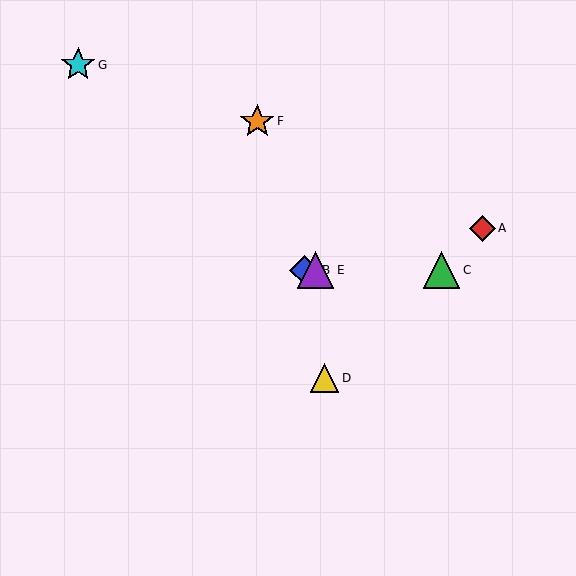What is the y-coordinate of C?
Object C is at y≈270.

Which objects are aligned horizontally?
Objects B, C, E are aligned horizontally.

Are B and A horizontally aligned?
No, B is at y≈270 and A is at y≈228.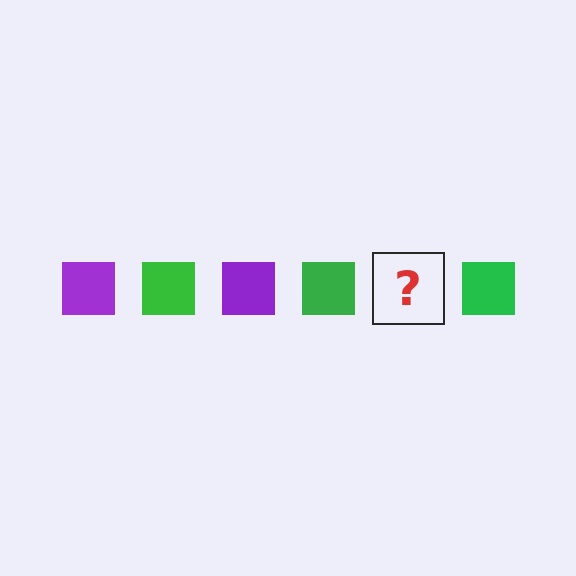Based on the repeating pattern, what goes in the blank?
The blank should be a purple square.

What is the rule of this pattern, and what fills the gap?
The rule is that the pattern cycles through purple, green squares. The gap should be filled with a purple square.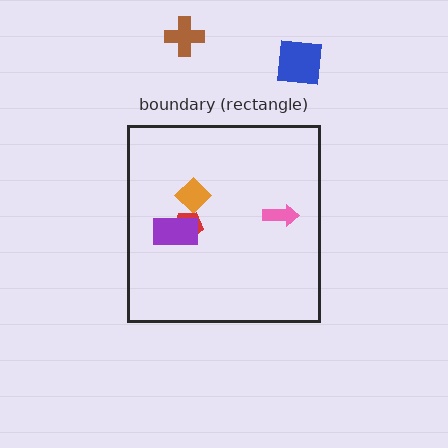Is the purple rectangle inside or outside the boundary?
Inside.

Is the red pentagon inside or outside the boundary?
Inside.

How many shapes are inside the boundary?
4 inside, 2 outside.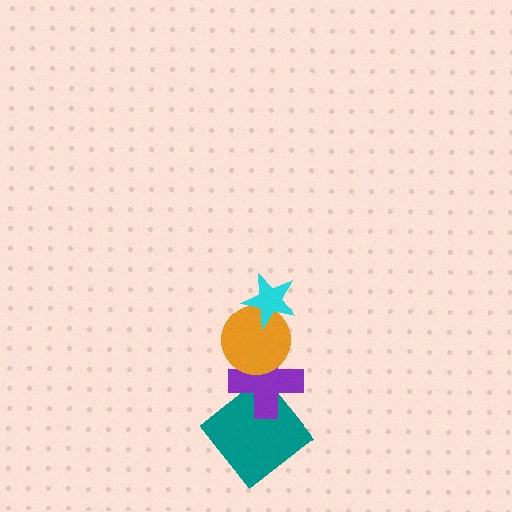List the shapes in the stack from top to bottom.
From top to bottom: the cyan star, the orange circle, the purple cross, the teal diamond.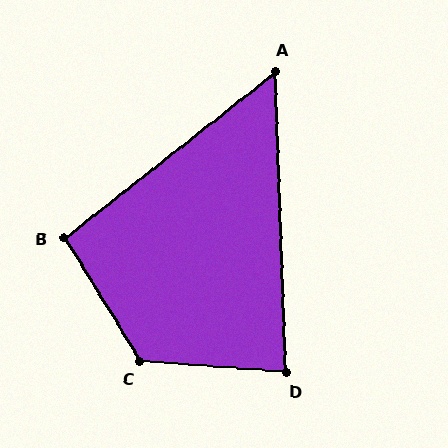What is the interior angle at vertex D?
Approximately 84 degrees (acute).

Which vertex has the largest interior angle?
C, at approximately 126 degrees.